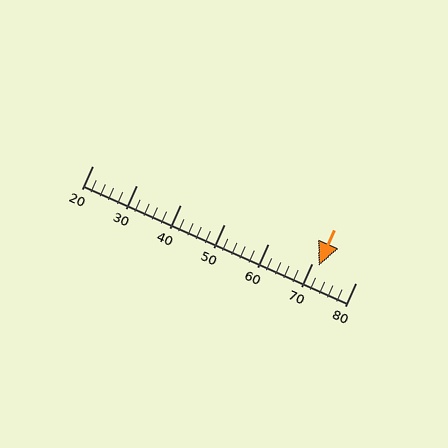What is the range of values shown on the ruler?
The ruler shows values from 20 to 80.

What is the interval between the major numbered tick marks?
The major tick marks are spaced 10 units apart.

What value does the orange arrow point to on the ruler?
The orange arrow points to approximately 72.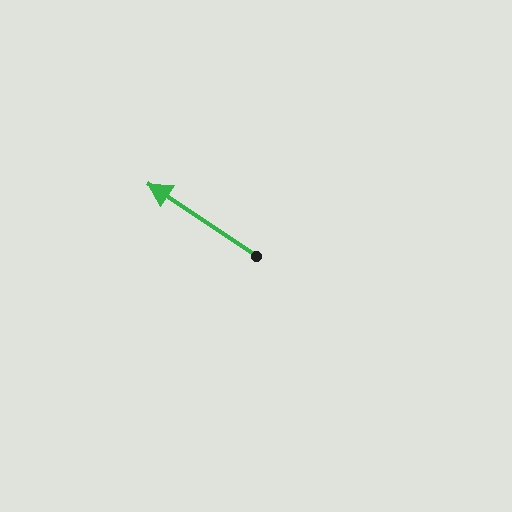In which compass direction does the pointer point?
Northwest.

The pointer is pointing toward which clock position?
Roughly 10 o'clock.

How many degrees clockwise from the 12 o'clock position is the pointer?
Approximately 304 degrees.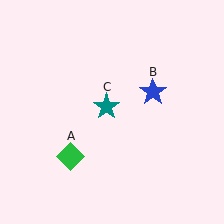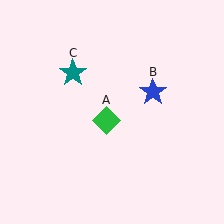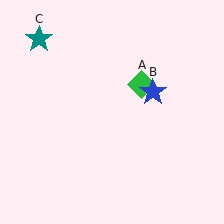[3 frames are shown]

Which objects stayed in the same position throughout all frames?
Blue star (object B) remained stationary.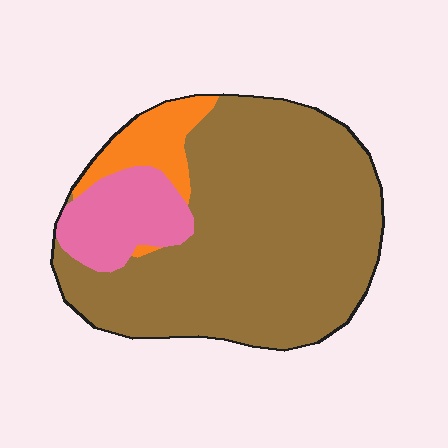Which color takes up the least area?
Orange, at roughly 10%.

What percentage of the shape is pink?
Pink covers roughly 15% of the shape.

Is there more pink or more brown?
Brown.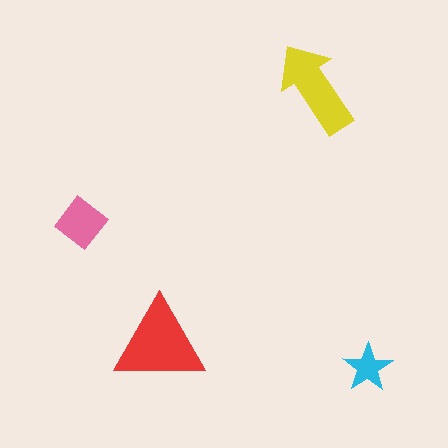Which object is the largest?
The red triangle.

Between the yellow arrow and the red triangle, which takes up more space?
The red triangle.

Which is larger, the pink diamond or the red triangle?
The red triangle.